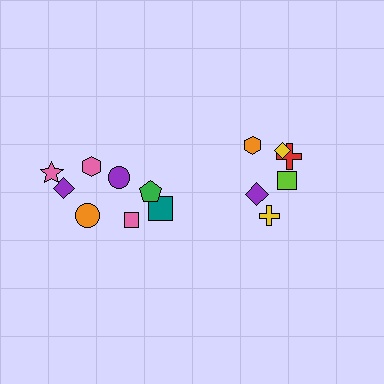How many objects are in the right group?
There are 6 objects.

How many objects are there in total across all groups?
There are 14 objects.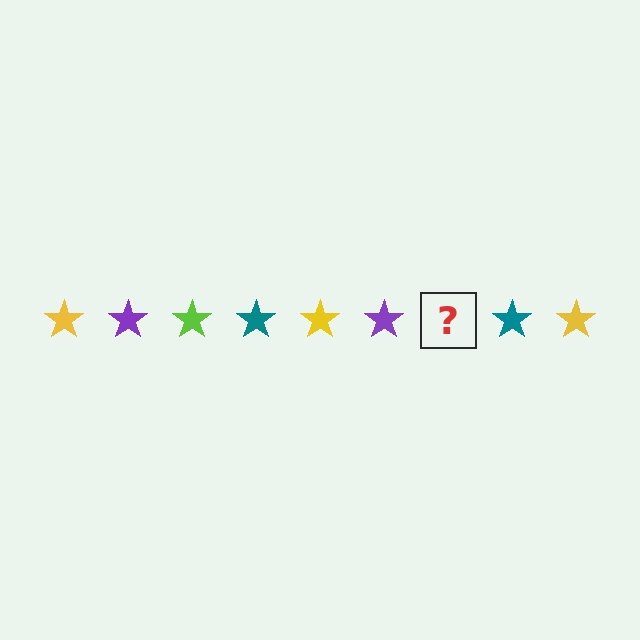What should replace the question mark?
The question mark should be replaced with a lime star.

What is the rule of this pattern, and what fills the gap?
The rule is that the pattern cycles through yellow, purple, lime, teal stars. The gap should be filled with a lime star.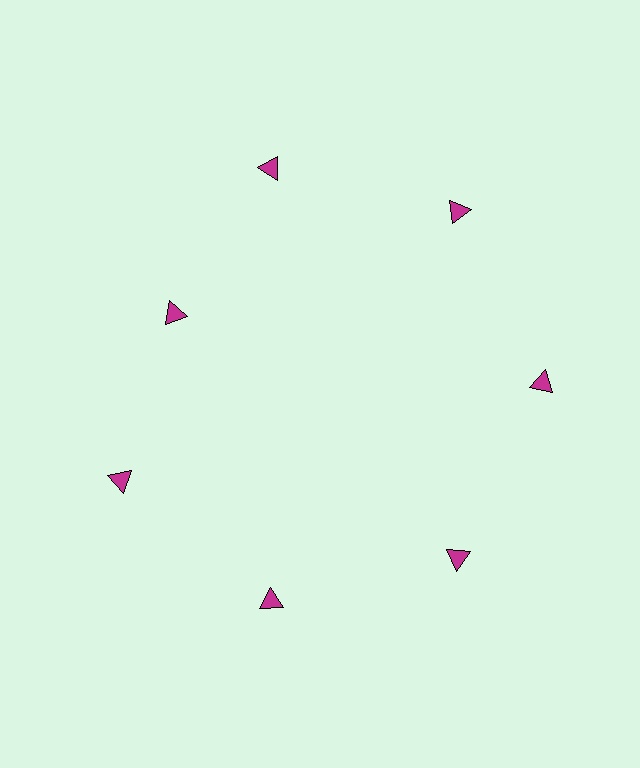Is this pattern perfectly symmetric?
No. The 7 magenta triangles are arranged in a ring, but one element near the 10 o'clock position is pulled inward toward the center, breaking the 7-fold rotational symmetry.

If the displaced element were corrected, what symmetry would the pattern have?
It would have 7-fold rotational symmetry — the pattern would map onto itself every 51 degrees.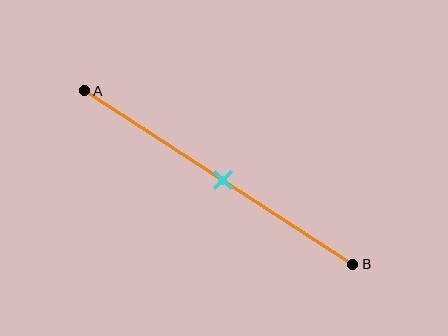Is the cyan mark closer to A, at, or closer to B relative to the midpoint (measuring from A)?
The cyan mark is approximately at the midpoint of segment AB.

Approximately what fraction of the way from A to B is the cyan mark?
The cyan mark is approximately 50% of the way from A to B.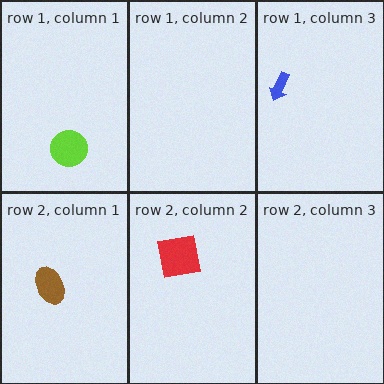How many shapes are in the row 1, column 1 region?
1.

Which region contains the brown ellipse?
The row 2, column 1 region.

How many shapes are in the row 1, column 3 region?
1.